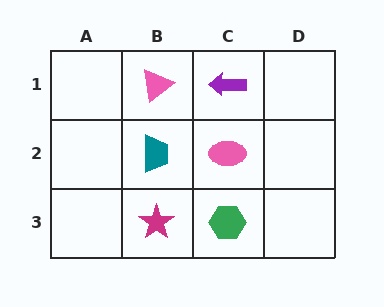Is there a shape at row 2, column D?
No, that cell is empty.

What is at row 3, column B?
A magenta star.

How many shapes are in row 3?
2 shapes.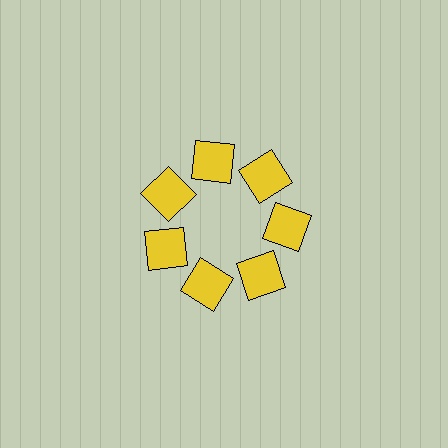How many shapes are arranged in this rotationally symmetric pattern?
There are 7 shapes, arranged in 7 groups of 1.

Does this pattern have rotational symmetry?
Yes, this pattern has 7-fold rotational symmetry. It looks the same after rotating 51 degrees around the center.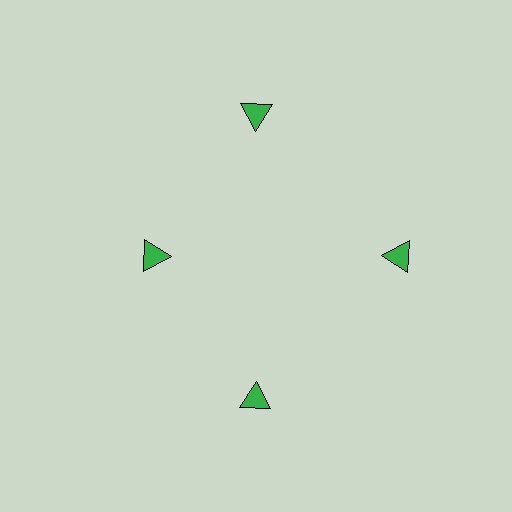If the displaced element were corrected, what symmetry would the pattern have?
It would have 4-fold rotational symmetry — the pattern would map onto itself every 90 degrees.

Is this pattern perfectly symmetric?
No. The 4 green triangles are arranged in a ring, but one element near the 9 o'clock position is pulled inward toward the center, breaking the 4-fold rotational symmetry.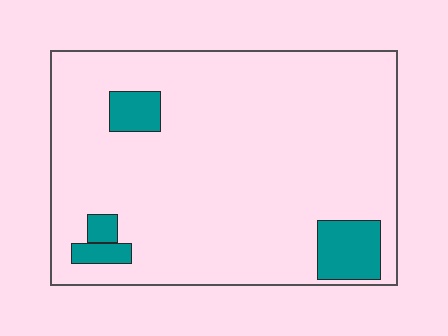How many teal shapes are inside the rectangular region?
4.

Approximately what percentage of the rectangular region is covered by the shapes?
Approximately 10%.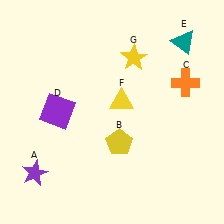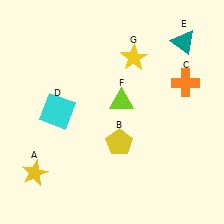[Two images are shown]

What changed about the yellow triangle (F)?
In Image 1, F is yellow. In Image 2, it changed to lime.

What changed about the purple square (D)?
In Image 1, D is purple. In Image 2, it changed to cyan.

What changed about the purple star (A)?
In Image 1, A is purple. In Image 2, it changed to yellow.